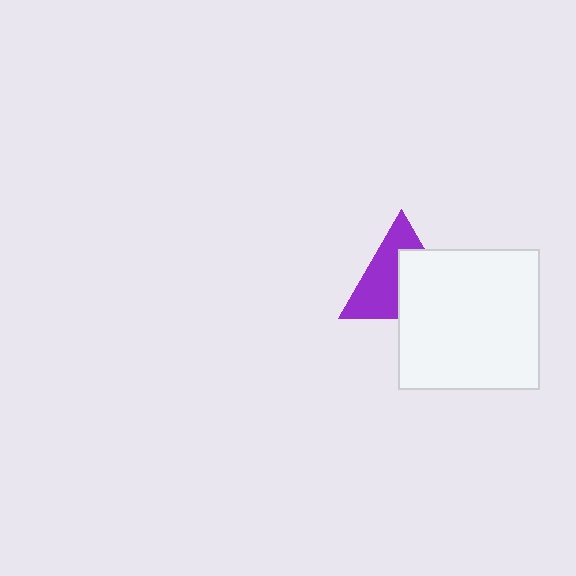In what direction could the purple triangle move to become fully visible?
The purple triangle could move toward the upper-left. That would shift it out from behind the white rectangle entirely.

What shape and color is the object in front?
The object in front is a white rectangle.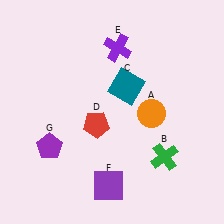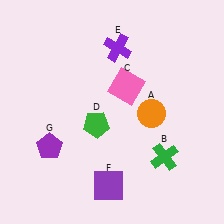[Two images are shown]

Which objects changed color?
C changed from teal to pink. D changed from red to green.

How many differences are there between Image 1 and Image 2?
There are 2 differences between the two images.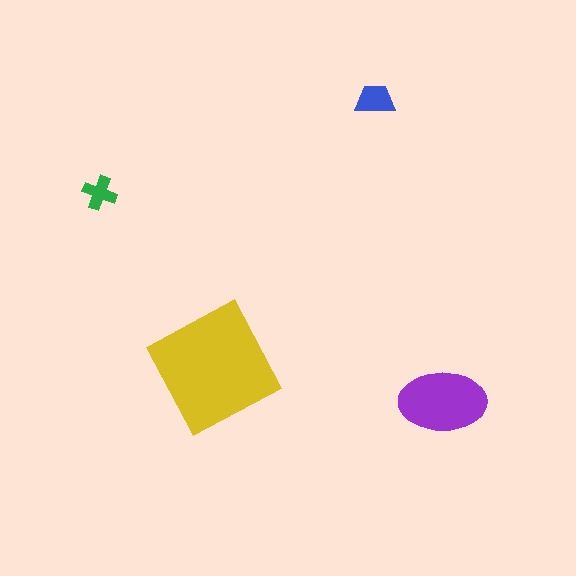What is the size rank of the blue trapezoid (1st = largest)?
3rd.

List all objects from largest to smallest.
The yellow square, the purple ellipse, the blue trapezoid, the green cross.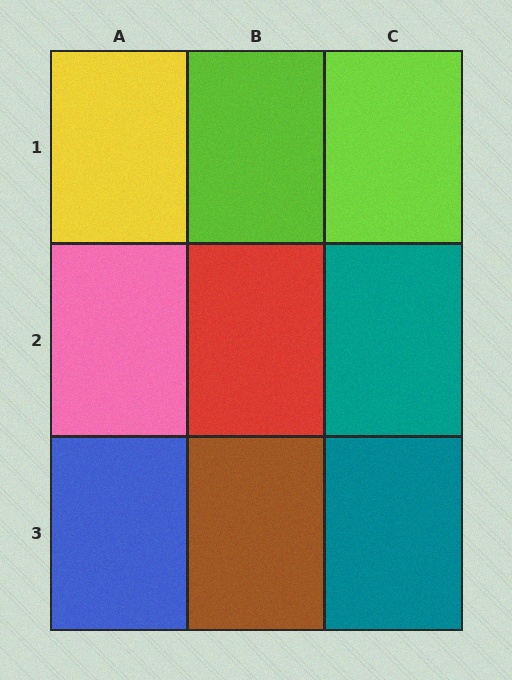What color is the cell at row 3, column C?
Teal.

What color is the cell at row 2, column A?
Pink.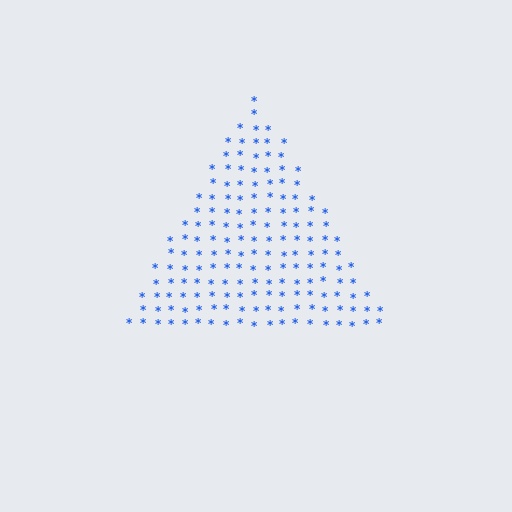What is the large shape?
The large shape is a triangle.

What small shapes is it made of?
It is made of small asterisks.